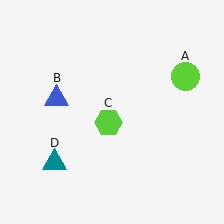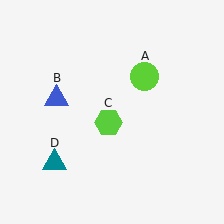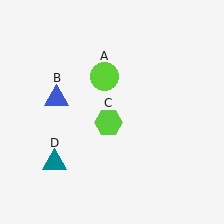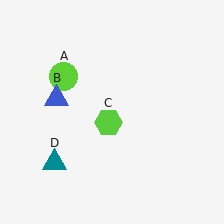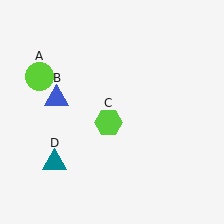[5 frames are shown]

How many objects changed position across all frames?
1 object changed position: lime circle (object A).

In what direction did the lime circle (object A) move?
The lime circle (object A) moved left.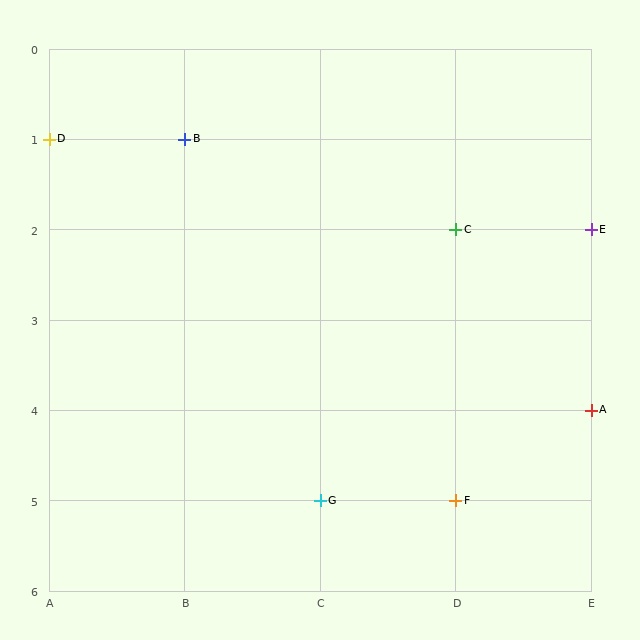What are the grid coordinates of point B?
Point B is at grid coordinates (B, 1).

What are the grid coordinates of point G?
Point G is at grid coordinates (C, 5).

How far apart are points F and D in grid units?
Points F and D are 3 columns and 4 rows apart (about 5.0 grid units diagonally).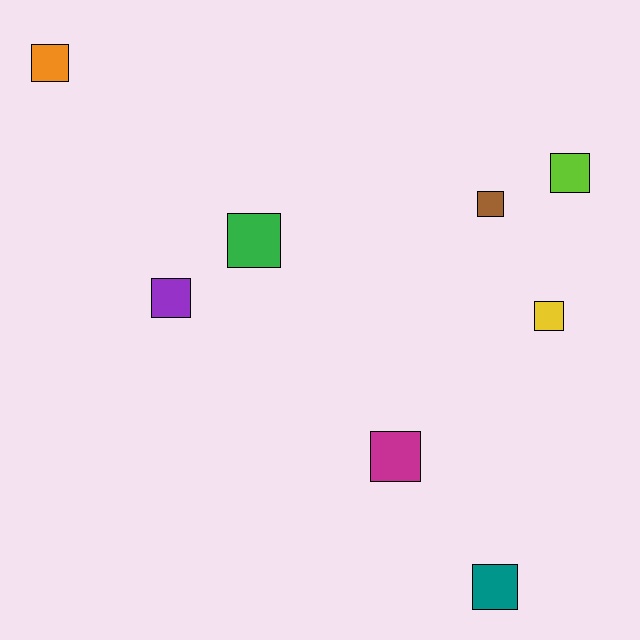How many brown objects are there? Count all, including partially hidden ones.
There is 1 brown object.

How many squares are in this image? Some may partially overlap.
There are 8 squares.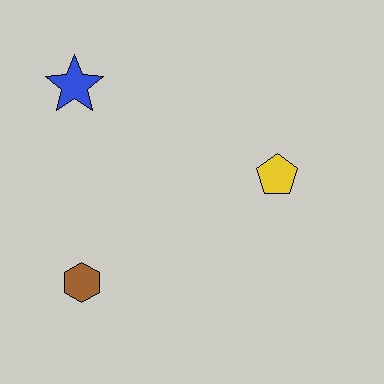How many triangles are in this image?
There are no triangles.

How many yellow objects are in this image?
There is 1 yellow object.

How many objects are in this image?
There are 3 objects.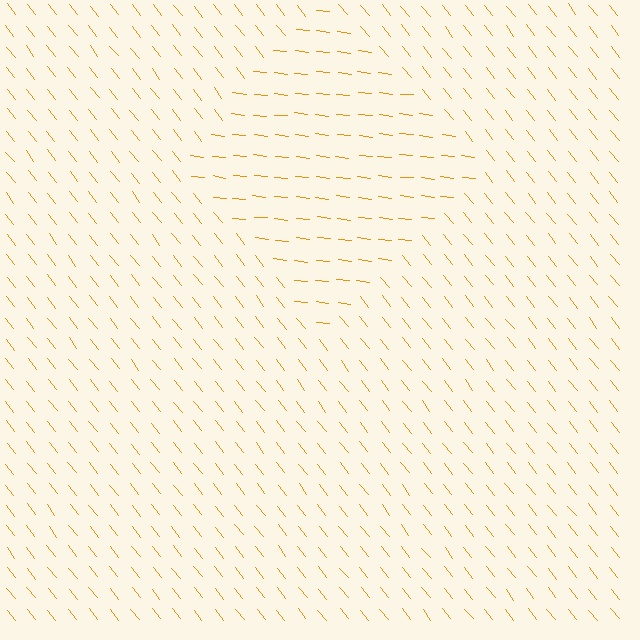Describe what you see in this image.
The image is filled with small orange line segments. A diamond region in the image has lines oriented differently from the surrounding lines, creating a visible texture boundary.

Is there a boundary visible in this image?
Yes, there is a texture boundary formed by a change in line orientation.